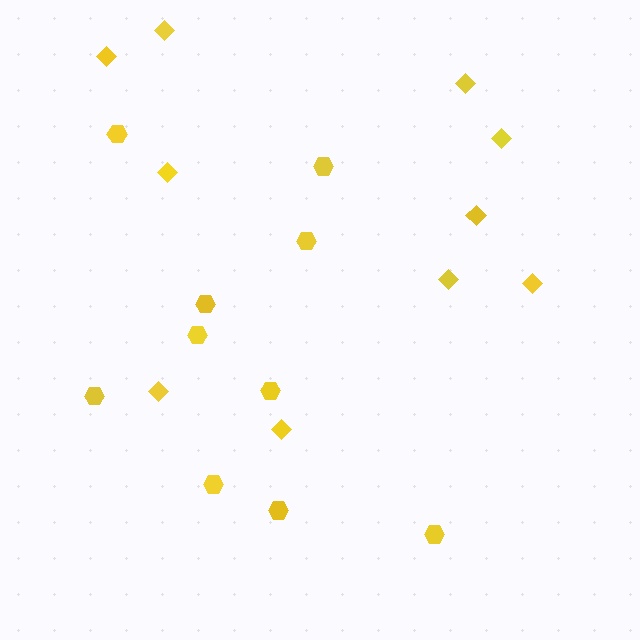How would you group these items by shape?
There are 2 groups: one group of diamonds (10) and one group of hexagons (10).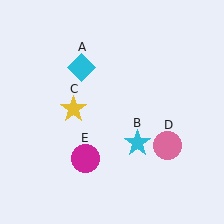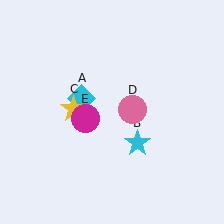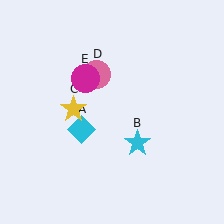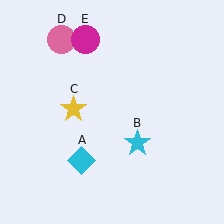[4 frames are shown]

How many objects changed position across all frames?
3 objects changed position: cyan diamond (object A), pink circle (object D), magenta circle (object E).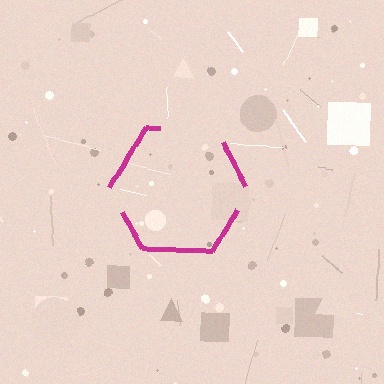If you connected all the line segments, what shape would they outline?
They would outline a hexagon.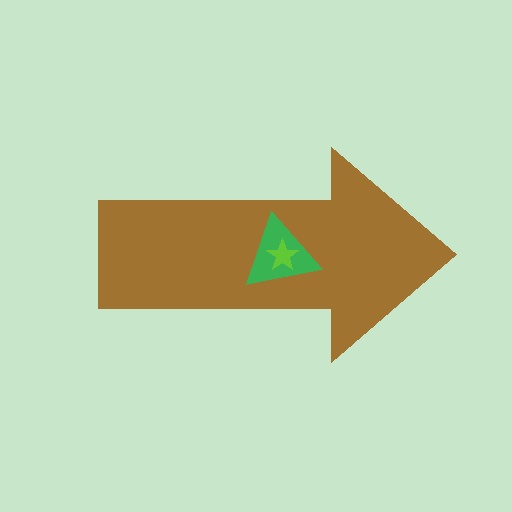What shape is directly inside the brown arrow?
The green triangle.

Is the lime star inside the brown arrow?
Yes.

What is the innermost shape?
The lime star.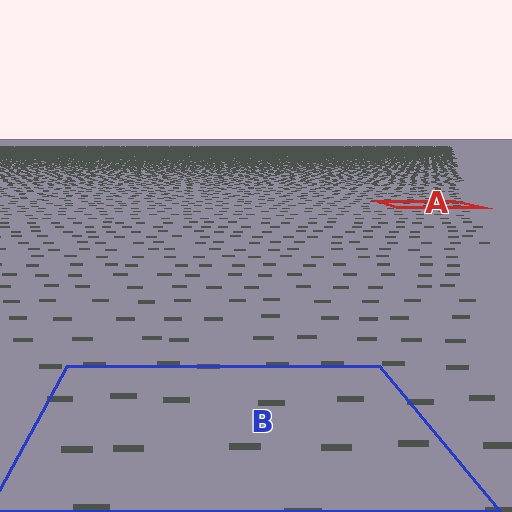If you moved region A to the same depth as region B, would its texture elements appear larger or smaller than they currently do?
They would appear larger. At a closer depth, the same texture elements are projected at a bigger on-screen size.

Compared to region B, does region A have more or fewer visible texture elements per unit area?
Region A has more texture elements per unit area — they are packed more densely because it is farther away.